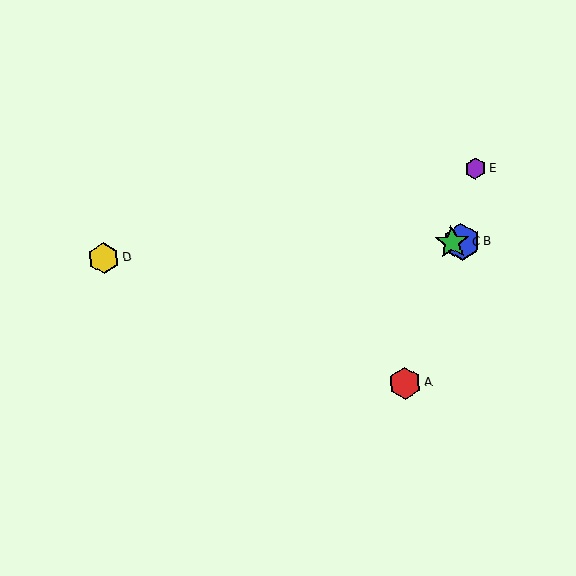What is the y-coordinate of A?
Object A is at y≈383.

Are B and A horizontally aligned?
No, B is at y≈242 and A is at y≈383.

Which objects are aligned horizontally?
Objects B, C, D are aligned horizontally.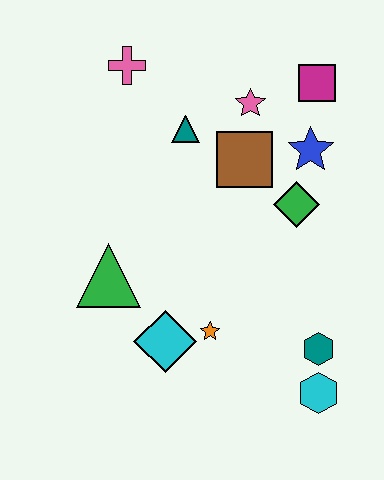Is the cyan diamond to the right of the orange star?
No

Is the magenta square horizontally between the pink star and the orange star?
No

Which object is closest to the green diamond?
The blue star is closest to the green diamond.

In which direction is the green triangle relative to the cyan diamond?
The green triangle is above the cyan diamond.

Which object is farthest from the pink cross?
The cyan hexagon is farthest from the pink cross.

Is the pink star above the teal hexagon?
Yes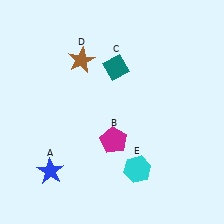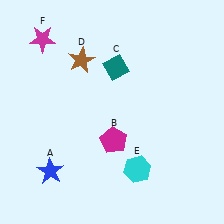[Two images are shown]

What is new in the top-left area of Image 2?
A magenta star (F) was added in the top-left area of Image 2.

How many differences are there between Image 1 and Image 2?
There is 1 difference between the two images.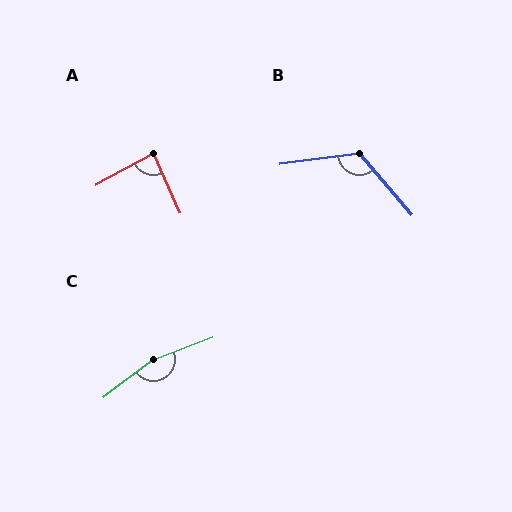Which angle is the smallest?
A, at approximately 85 degrees.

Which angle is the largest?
C, at approximately 163 degrees.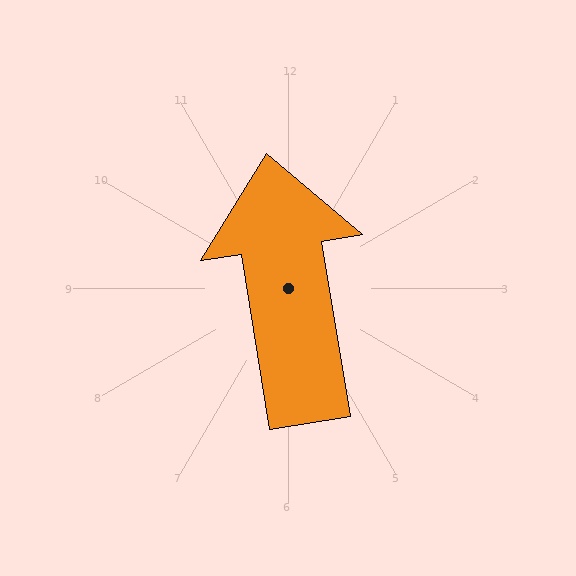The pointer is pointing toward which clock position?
Roughly 12 o'clock.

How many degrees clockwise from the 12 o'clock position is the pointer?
Approximately 351 degrees.